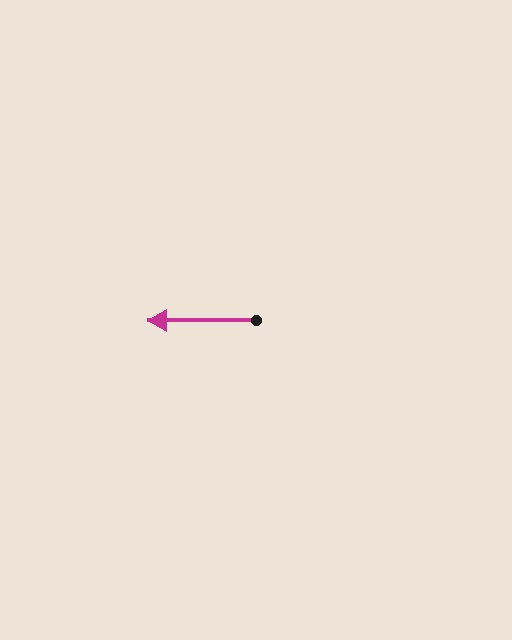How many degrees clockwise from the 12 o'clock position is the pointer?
Approximately 270 degrees.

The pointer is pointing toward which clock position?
Roughly 9 o'clock.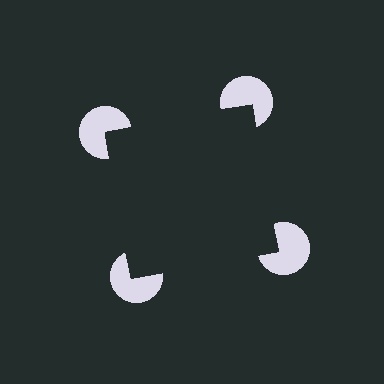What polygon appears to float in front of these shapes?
An illusory square — its edges are inferred from the aligned wedge cuts in the pac-man discs, not physically drawn.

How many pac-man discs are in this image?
There are 4 — one at each vertex of the illusory square.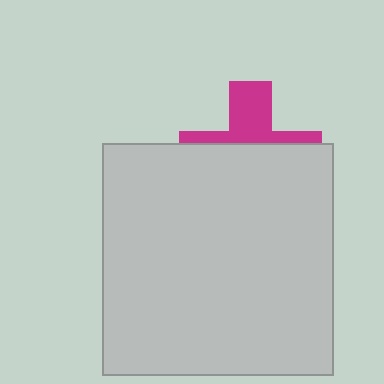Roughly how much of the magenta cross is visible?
A small part of it is visible (roughly 36%).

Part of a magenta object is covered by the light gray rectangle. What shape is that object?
It is a cross.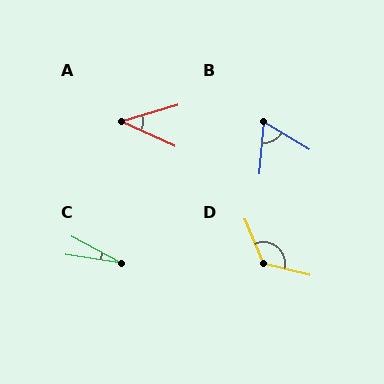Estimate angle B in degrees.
Approximately 63 degrees.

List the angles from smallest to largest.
C (19°), A (41°), B (63°), D (126°).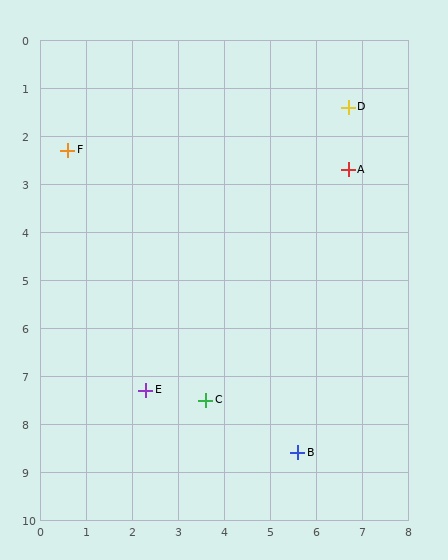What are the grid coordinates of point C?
Point C is at approximately (3.6, 7.5).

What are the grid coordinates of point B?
Point B is at approximately (5.6, 8.6).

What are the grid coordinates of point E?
Point E is at approximately (2.3, 7.3).